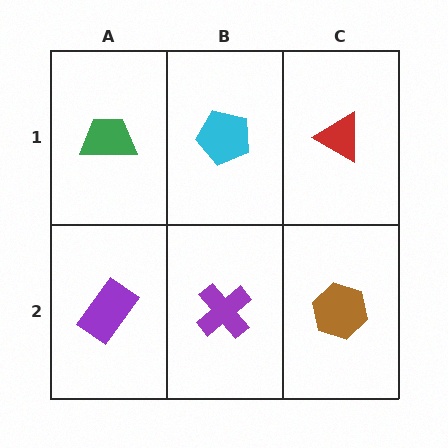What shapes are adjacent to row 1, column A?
A purple rectangle (row 2, column A), a cyan pentagon (row 1, column B).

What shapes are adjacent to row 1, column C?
A brown hexagon (row 2, column C), a cyan pentagon (row 1, column B).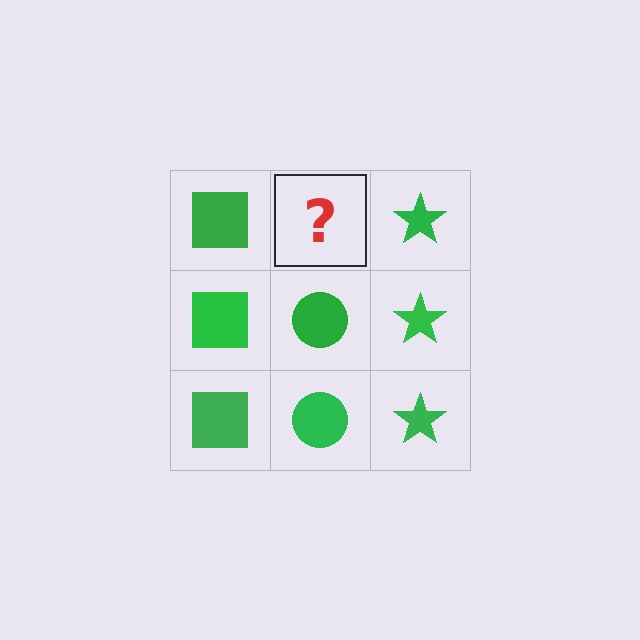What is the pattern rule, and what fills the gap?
The rule is that each column has a consistent shape. The gap should be filled with a green circle.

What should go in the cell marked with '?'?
The missing cell should contain a green circle.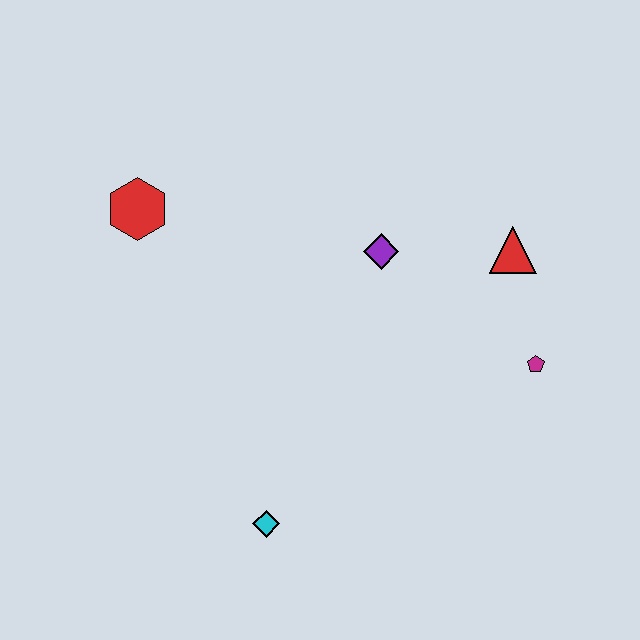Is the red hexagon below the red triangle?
No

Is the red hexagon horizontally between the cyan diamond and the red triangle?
No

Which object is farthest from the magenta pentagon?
The red hexagon is farthest from the magenta pentagon.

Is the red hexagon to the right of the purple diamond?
No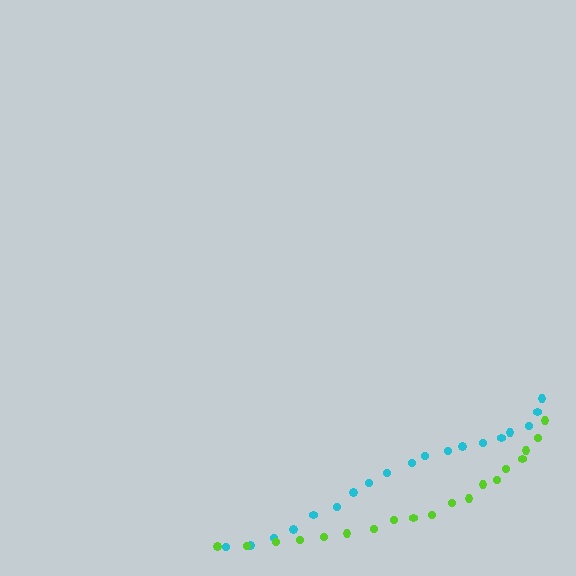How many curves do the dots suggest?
There are 2 distinct paths.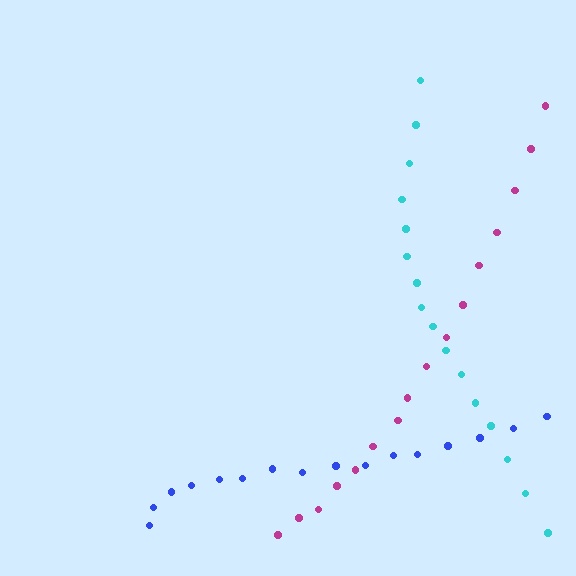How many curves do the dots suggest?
There are 3 distinct paths.